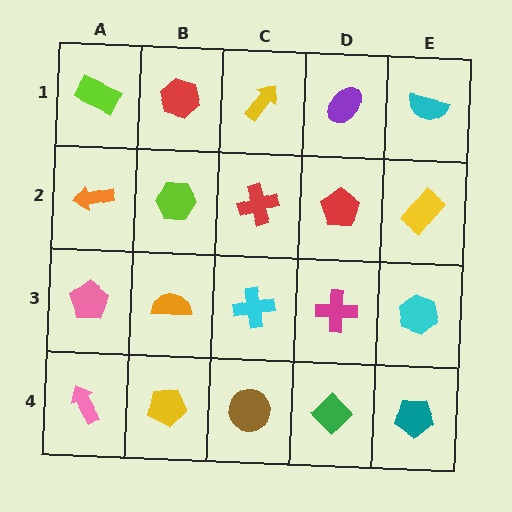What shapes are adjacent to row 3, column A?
An orange arrow (row 2, column A), a pink arrow (row 4, column A), an orange semicircle (row 3, column B).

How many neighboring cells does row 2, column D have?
4.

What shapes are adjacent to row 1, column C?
A red cross (row 2, column C), a red hexagon (row 1, column B), a purple ellipse (row 1, column D).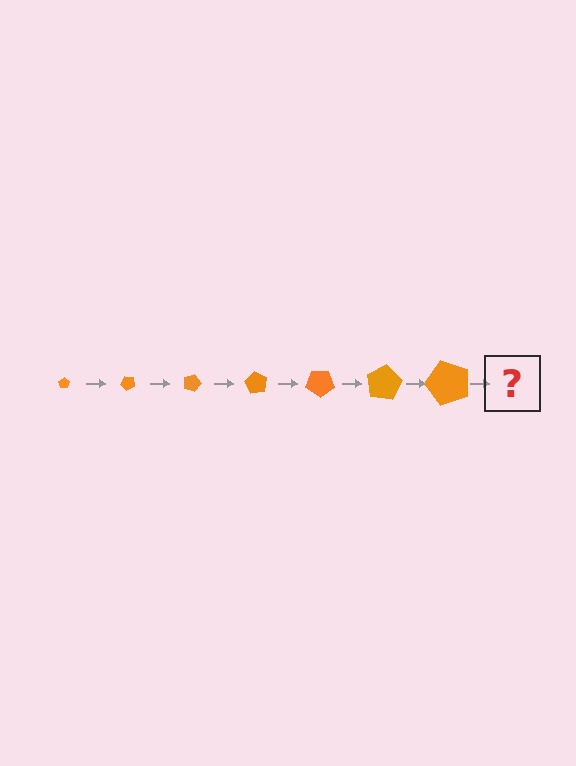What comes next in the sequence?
The next element should be a pentagon, larger than the previous one and rotated 315 degrees from the start.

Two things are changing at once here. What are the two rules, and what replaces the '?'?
The two rules are that the pentagon grows larger each step and it rotates 45 degrees each step. The '?' should be a pentagon, larger than the previous one and rotated 315 degrees from the start.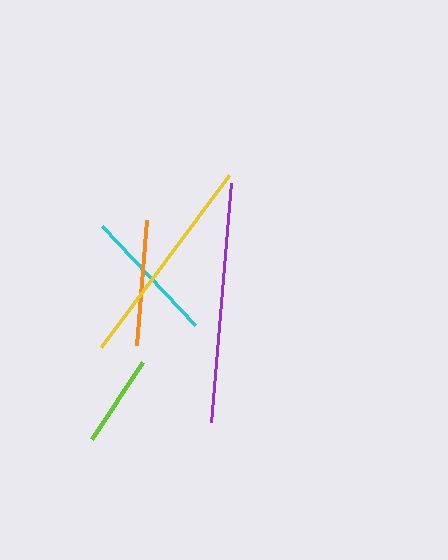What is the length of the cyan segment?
The cyan segment is approximately 136 pixels long.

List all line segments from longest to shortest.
From longest to shortest: purple, yellow, cyan, orange, lime.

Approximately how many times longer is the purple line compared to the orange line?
The purple line is approximately 1.9 times the length of the orange line.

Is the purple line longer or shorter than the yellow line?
The purple line is longer than the yellow line.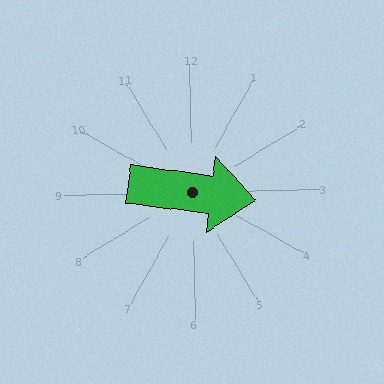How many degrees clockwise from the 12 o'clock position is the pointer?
Approximately 99 degrees.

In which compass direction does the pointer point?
East.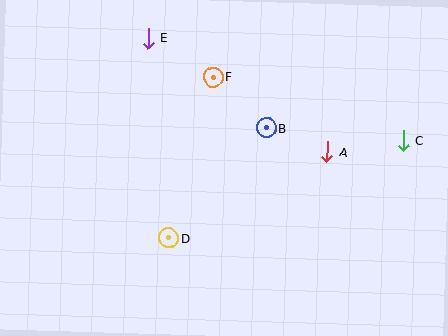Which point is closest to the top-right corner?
Point C is closest to the top-right corner.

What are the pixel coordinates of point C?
Point C is at (403, 141).